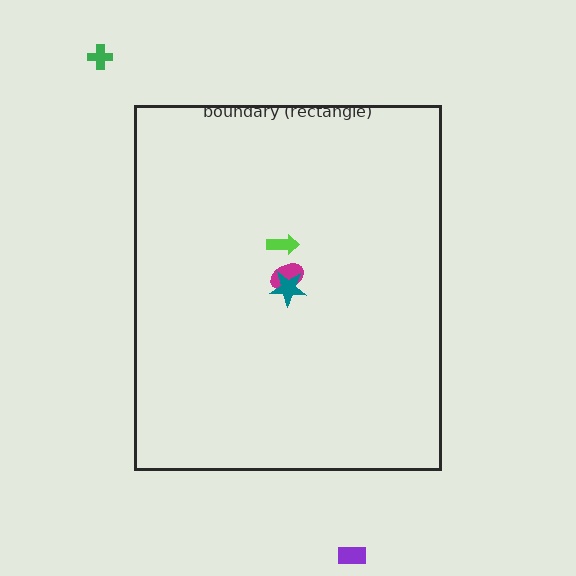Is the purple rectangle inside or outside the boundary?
Outside.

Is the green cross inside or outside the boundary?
Outside.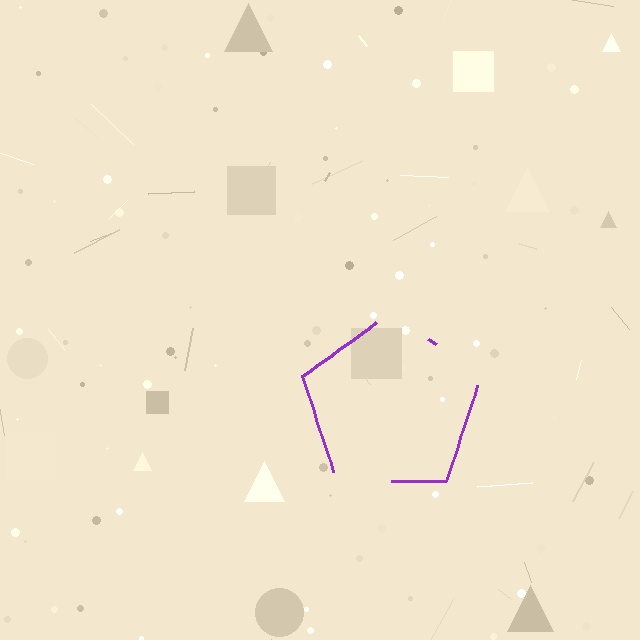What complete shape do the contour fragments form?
The contour fragments form a pentagon.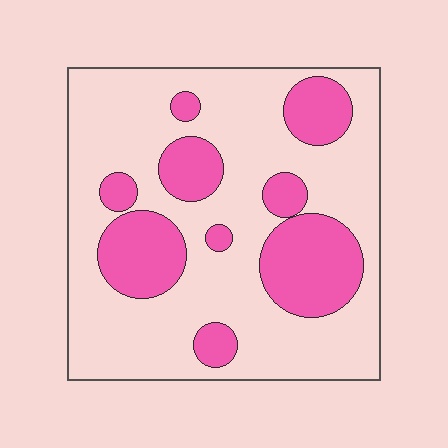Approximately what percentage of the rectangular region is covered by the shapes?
Approximately 30%.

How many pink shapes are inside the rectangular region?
9.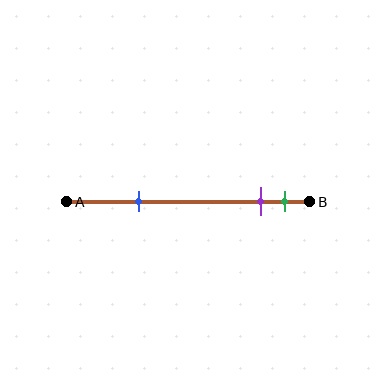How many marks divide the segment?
There are 3 marks dividing the segment.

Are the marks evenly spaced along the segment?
No, the marks are not evenly spaced.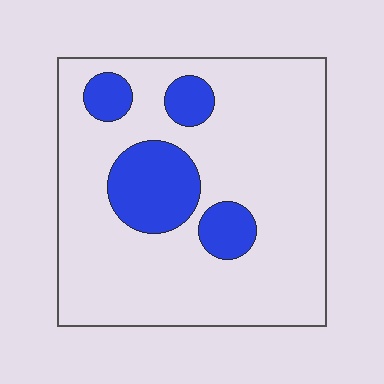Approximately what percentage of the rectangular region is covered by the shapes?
Approximately 20%.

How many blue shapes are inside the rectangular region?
4.